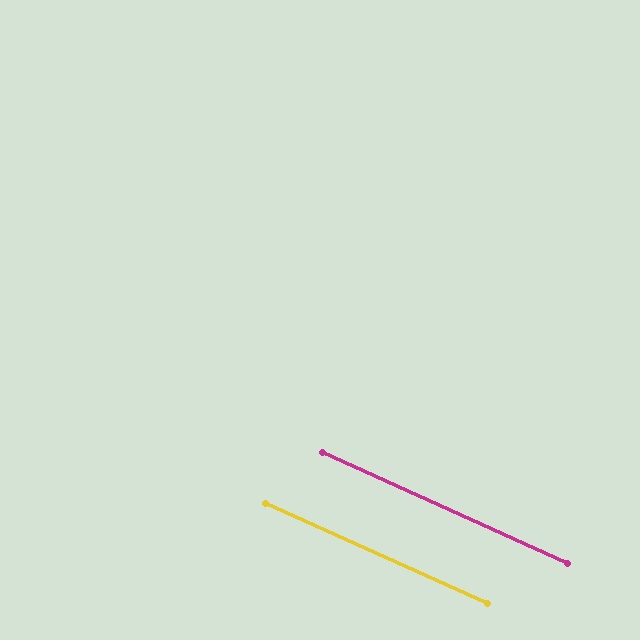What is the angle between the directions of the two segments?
Approximately 0 degrees.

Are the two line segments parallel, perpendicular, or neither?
Parallel — their directions differ by only 0.0°.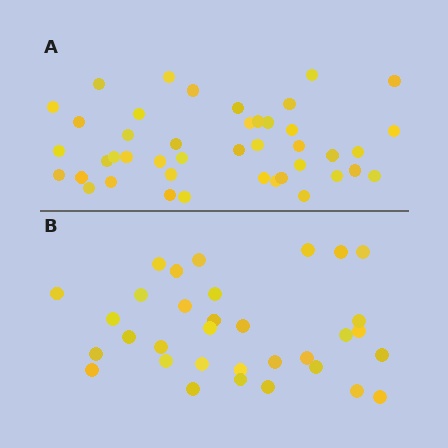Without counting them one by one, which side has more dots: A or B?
Region A (the top region) has more dots.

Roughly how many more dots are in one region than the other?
Region A has roughly 10 or so more dots than region B.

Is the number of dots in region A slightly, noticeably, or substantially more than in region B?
Region A has noticeably more, but not dramatically so. The ratio is roughly 1.3 to 1.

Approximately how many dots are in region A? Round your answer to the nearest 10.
About 40 dots. (The exact count is 43, which rounds to 40.)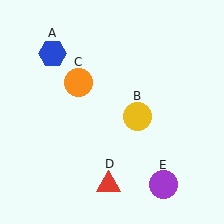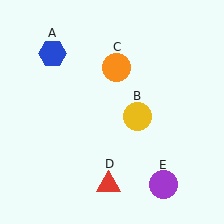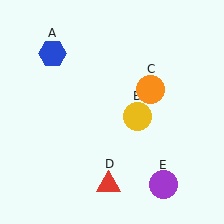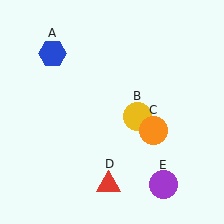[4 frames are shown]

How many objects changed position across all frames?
1 object changed position: orange circle (object C).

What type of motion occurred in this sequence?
The orange circle (object C) rotated clockwise around the center of the scene.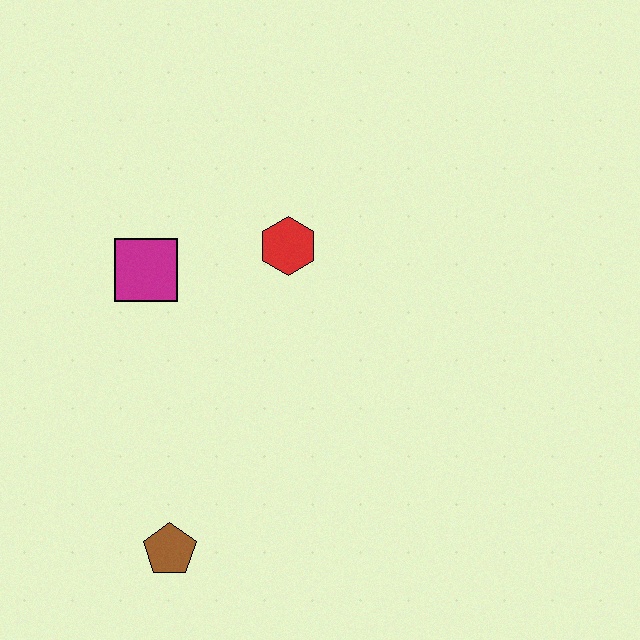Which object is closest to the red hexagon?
The magenta square is closest to the red hexagon.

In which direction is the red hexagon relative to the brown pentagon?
The red hexagon is above the brown pentagon.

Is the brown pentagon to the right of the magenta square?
Yes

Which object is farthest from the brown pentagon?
The red hexagon is farthest from the brown pentagon.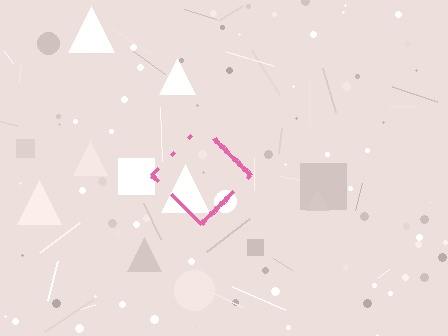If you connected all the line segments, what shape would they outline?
They would outline a diamond.